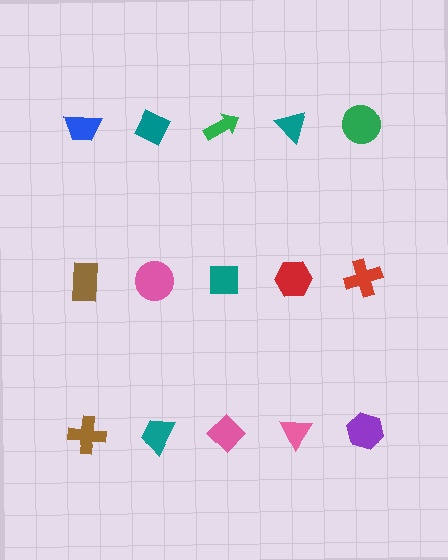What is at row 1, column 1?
A blue trapezoid.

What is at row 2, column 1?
A brown rectangle.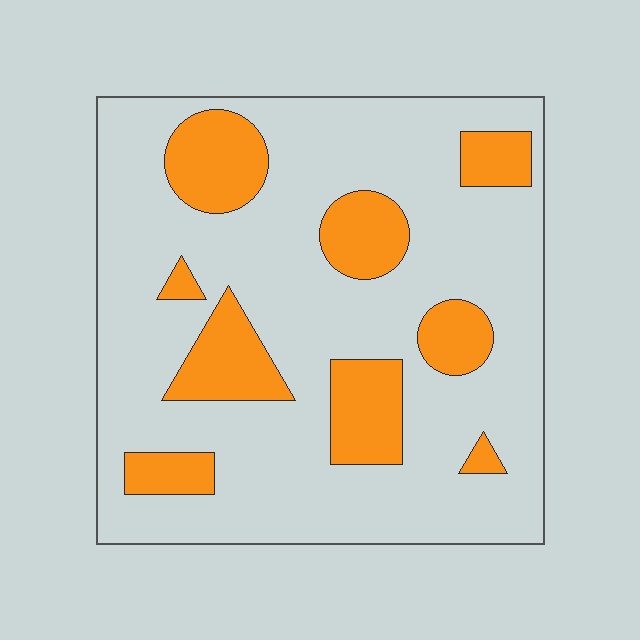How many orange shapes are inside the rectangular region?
9.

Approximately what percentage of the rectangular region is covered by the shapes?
Approximately 25%.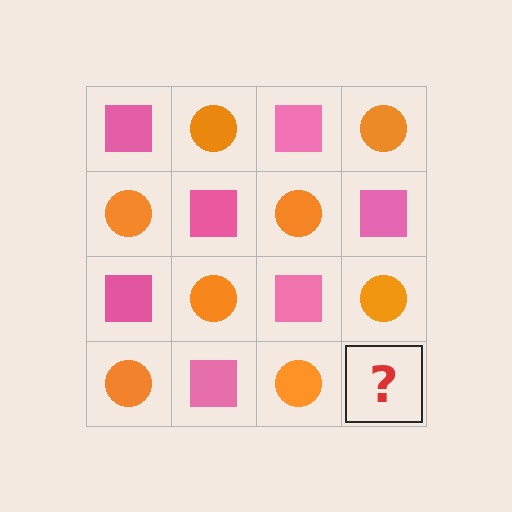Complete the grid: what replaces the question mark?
The question mark should be replaced with a pink square.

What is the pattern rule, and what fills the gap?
The rule is that it alternates pink square and orange circle in a checkerboard pattern. The gap should be filled with a pink square.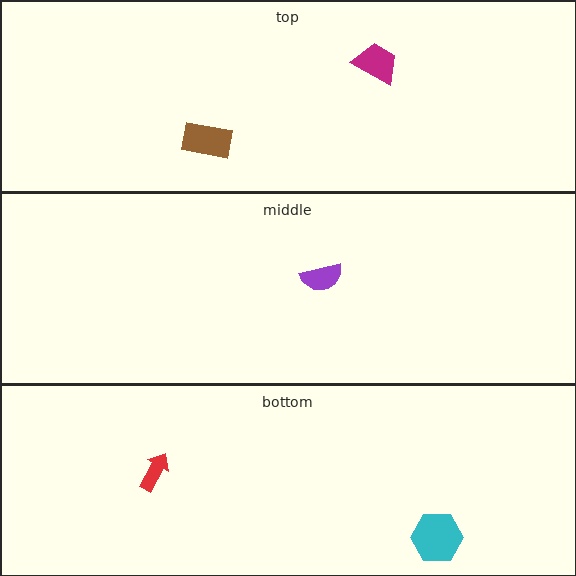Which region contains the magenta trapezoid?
The top region.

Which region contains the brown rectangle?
The top region.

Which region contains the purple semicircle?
The middle region.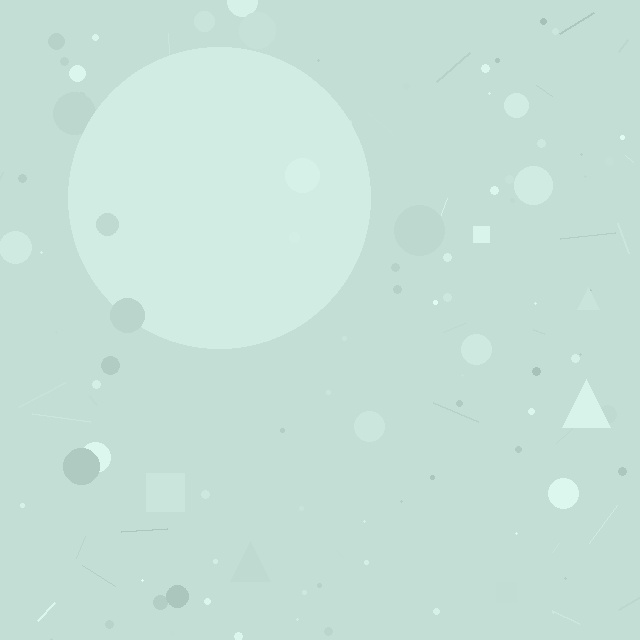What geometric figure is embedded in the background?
A circle is embedded in the background.